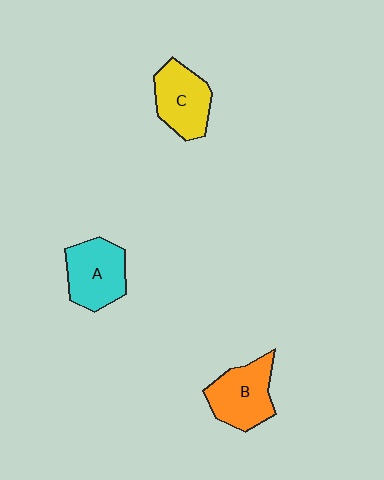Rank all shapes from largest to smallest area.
From largest to smallest: B (orange), A (cyan), C (yellow).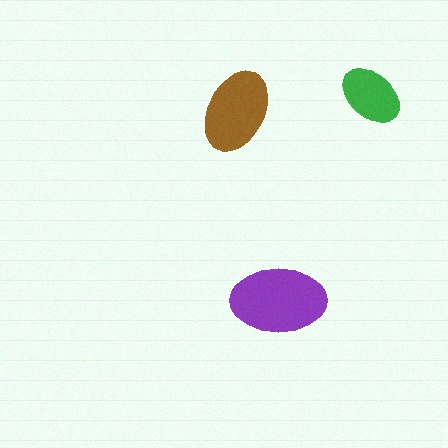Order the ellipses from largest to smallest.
the purple one, the brown one, the green one.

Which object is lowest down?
The purple ellipse is bottommost.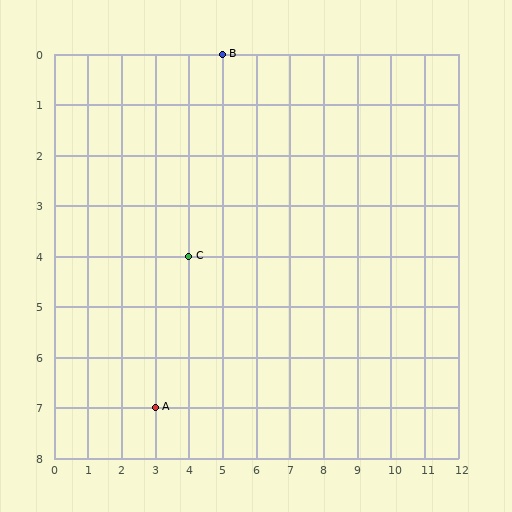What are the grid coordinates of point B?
Point B is at grid coordinates (5, 0).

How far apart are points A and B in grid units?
Points A and B are 2 columns and 7 rows apart (about 7.3 grid units diagonally).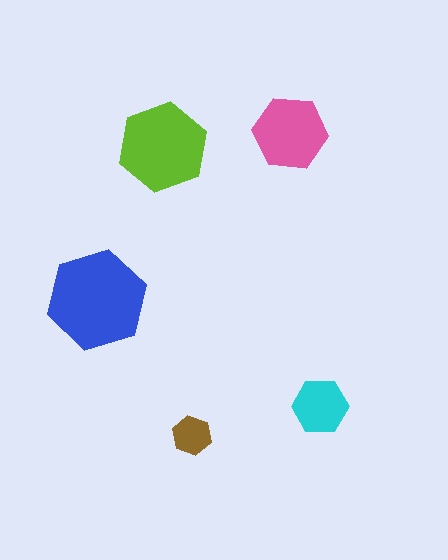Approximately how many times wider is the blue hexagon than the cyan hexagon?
About 2 times wider.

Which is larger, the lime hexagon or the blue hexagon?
The blue one.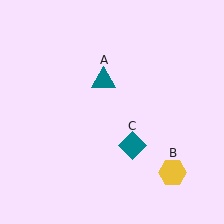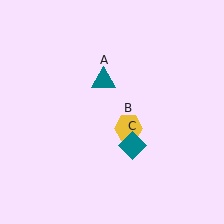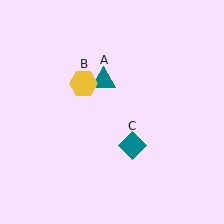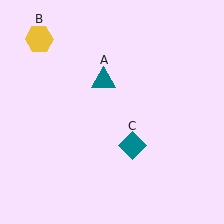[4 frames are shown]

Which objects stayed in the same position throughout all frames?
Teal triangle (object A) and teal diamond (object C) remained stationary.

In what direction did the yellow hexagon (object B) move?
The yellow hexagon (object B) moved up and to the left.